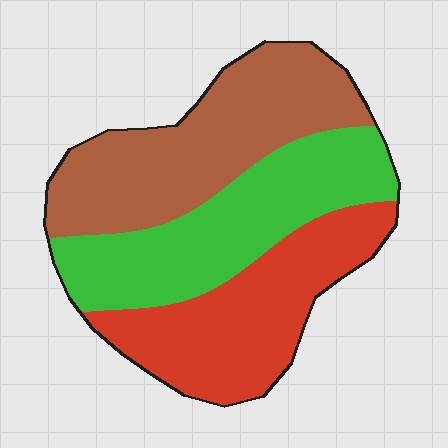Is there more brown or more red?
Brown.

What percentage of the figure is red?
Red takes up between a sixth and a third of the figure.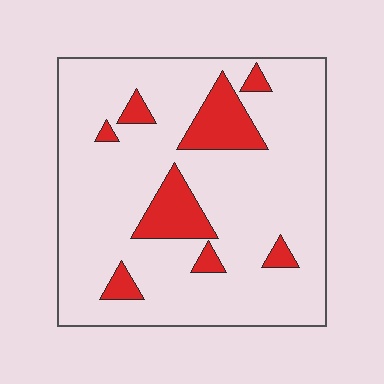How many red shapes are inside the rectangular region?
8.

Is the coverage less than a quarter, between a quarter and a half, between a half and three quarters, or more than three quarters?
Less than a quarter.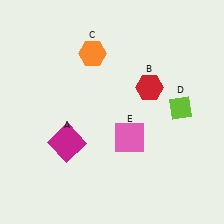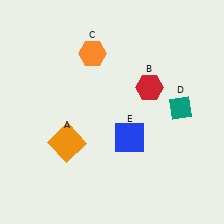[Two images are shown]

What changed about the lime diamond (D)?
In Image 1, D is lime. In Image 2, it changed to teal.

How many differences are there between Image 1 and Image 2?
There are 3 differences between the two images.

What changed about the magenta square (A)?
In Image 1, A is magenta. In Image 2, it changed to orange.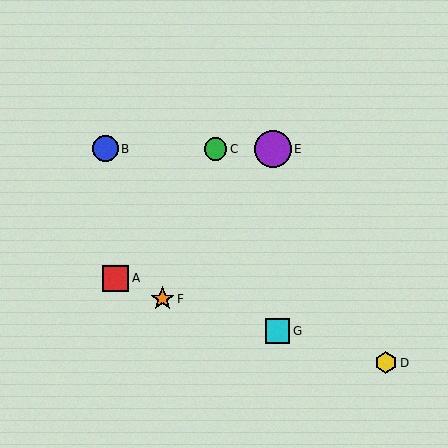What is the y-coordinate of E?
Object E is at y≈149.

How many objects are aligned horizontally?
3 objects (B, C, E) are aligned horizontally.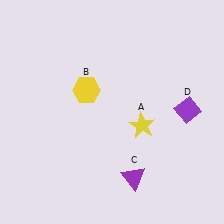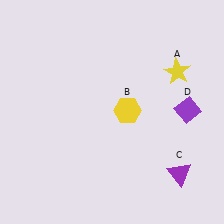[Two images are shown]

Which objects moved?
The objects that moved are: the yellow star (A), the yellow hexagon (B), the purple triangle (C).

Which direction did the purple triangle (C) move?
The purple triangle (C) moved right.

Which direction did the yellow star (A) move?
The yellow star (A) moved up.